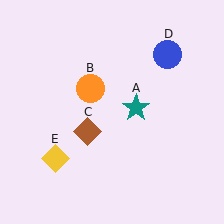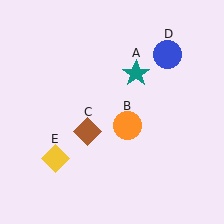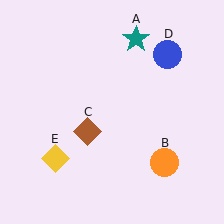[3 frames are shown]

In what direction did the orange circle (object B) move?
The orange circle (object B) moved down and to the right.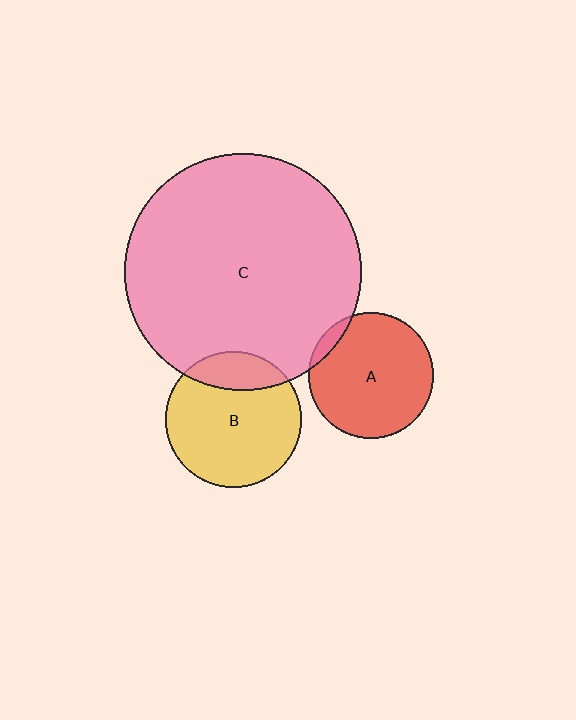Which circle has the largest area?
Circle C (pink).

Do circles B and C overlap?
Yes.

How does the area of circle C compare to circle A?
Approximately 3.6 times.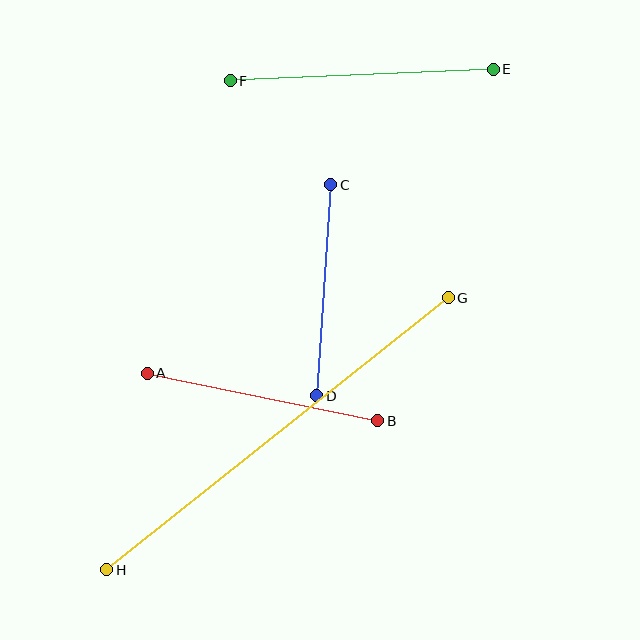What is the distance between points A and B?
The distance is approximately 236 pixels.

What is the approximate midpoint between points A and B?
The midpoint is at approximately (262, 397) pixels.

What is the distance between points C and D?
The distance is approximately 212 pixels.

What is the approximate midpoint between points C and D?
The midpoint is at approximately (324, 290) pixels.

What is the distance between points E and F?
The distance is approximately 263 pixels.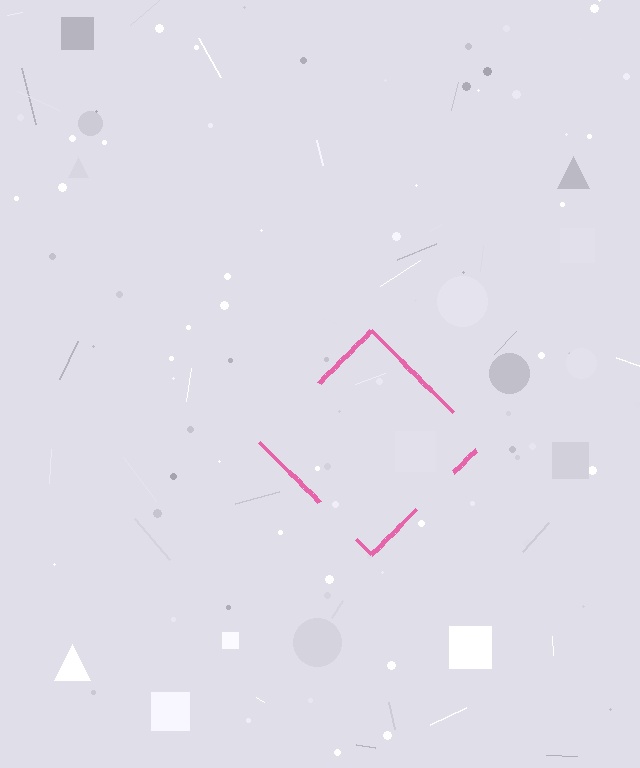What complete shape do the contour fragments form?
The contour fragments form a diamond.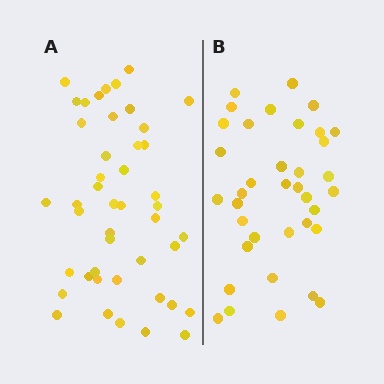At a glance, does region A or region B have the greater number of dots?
Region A (the left region) has more dots.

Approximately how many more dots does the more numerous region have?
Region A has roughly 8 or so more dots than region B.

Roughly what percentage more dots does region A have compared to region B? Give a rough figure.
About 20% more.